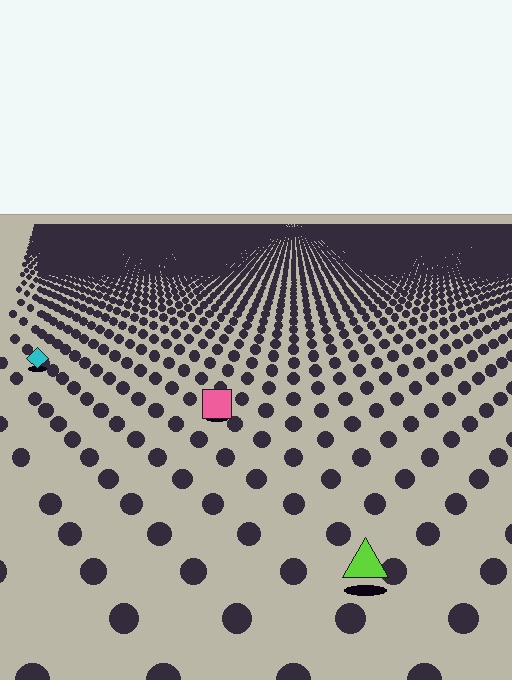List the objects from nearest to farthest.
From nearest to farthest: the lime triangle, the pink square, the cyan diamond.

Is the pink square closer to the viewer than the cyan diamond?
Yes. The pink square is closer — you can tell from the texture gradient: the ground texture is coarser near it.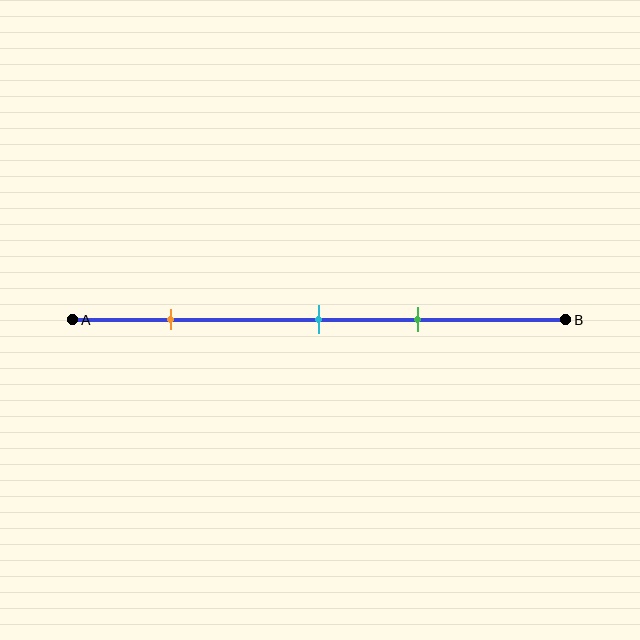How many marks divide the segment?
There are 3 marks dividing the segment.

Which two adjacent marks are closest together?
The cyan and green marks are the closest adjacent pair.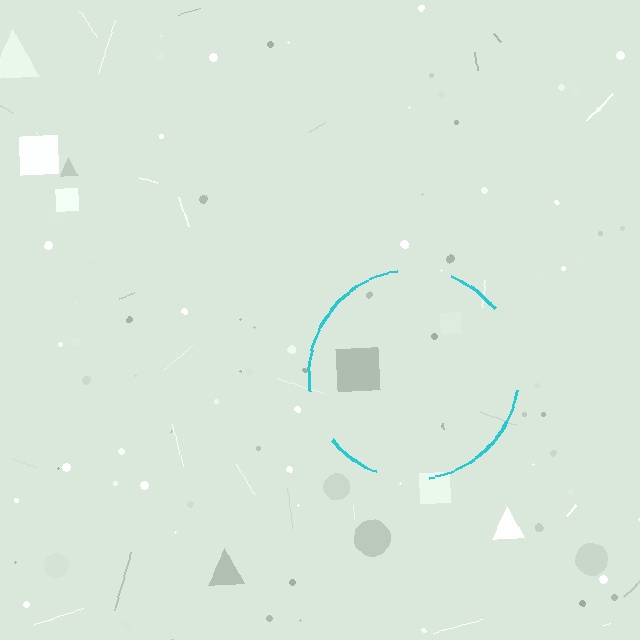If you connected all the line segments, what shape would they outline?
They would outline a circle.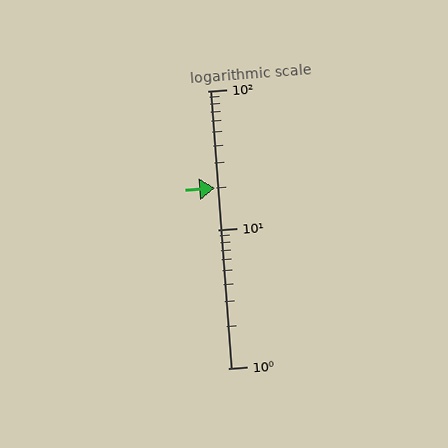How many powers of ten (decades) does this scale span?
The scale spans 2 decades, from 1 to 100.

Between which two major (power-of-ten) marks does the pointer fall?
The pointer is between 10 and 100.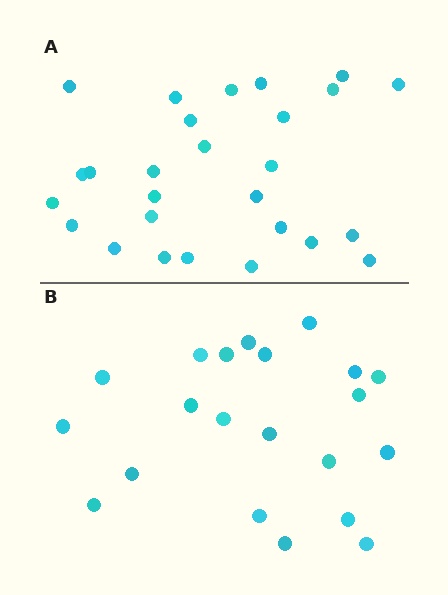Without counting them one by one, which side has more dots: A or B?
Region A (the top region) has more dots.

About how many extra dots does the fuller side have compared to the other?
Region A has about 6 more dots than region B.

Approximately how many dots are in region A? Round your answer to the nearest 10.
About 30 dots. (The exact count is 27, which rounds to 30.)